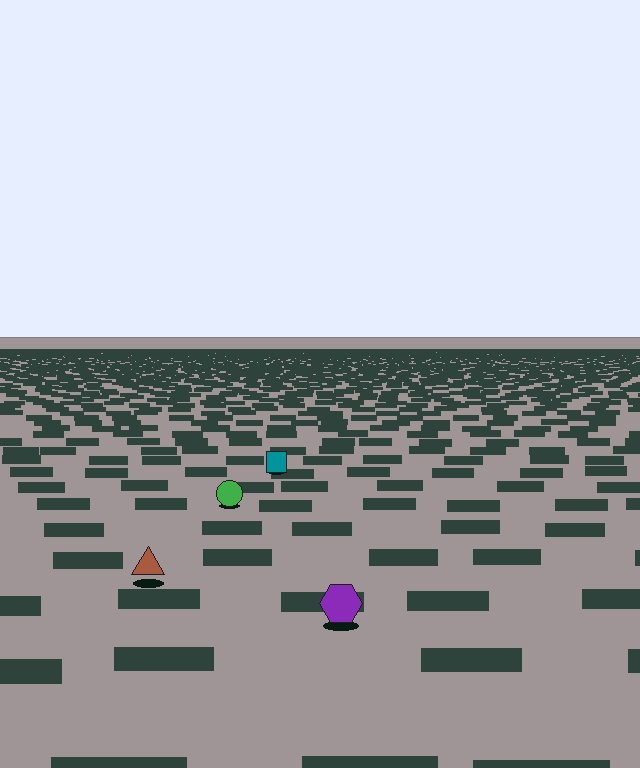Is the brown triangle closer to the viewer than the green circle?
Yes. The brown triangle is closer — you can tell from the texture gradient: the ground texture is coarser near it.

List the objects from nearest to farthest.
From nearest to farthest: the purple hexagon, the brown triangle, the green circle, the teal square.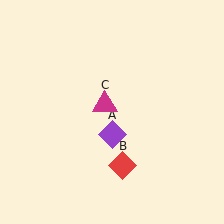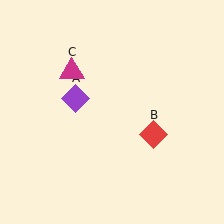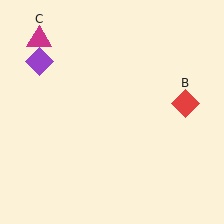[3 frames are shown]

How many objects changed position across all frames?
3 objects changed position: purple diamond (object A), red diamond (object B), magenta triangle (object C).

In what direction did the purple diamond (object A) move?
The purple diamond (object A) moved up and to the left.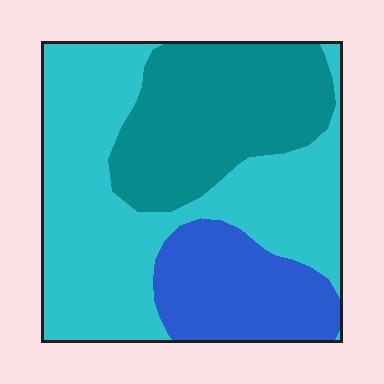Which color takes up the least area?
Blue, at roughly 20%.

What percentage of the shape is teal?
Teal takes up about one third (1/3) of the shape.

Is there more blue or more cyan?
Cyan.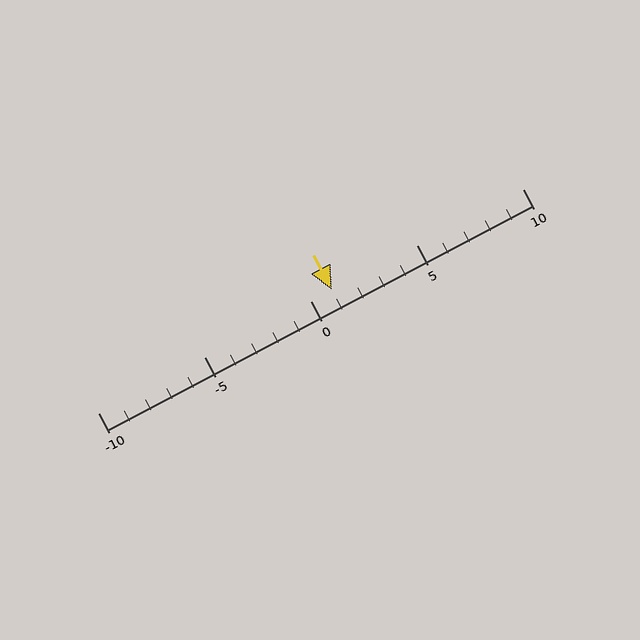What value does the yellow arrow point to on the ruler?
The yellow arrow points to approximately 1.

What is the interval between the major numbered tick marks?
The major tick marks are spaced 5 units apart.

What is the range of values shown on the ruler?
The ruler shows values from -10 to 10.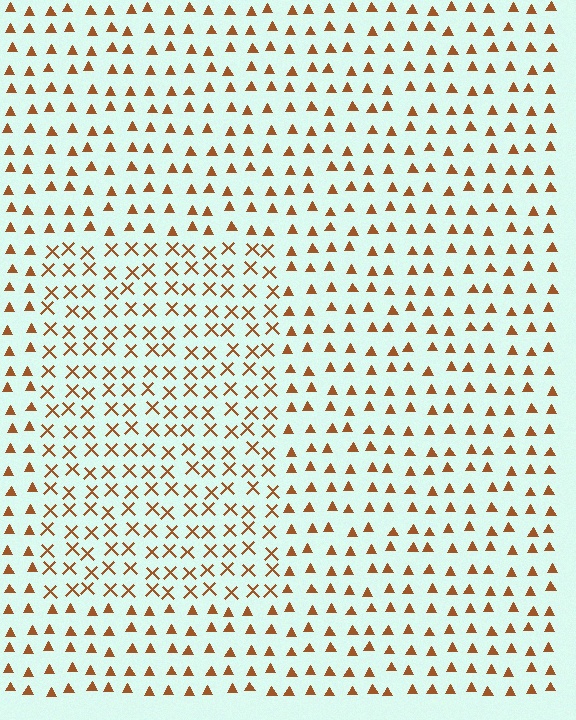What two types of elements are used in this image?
The image uses X marks inside the rectangle region and triangles outside it.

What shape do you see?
I see a rectangle.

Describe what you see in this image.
The image is filled with small brown elements arranged in a uniform grid. A rectangle-shaped region contains X marks, while the surrounding area contains triangles. The boundary is defined purely by the change in element shape.